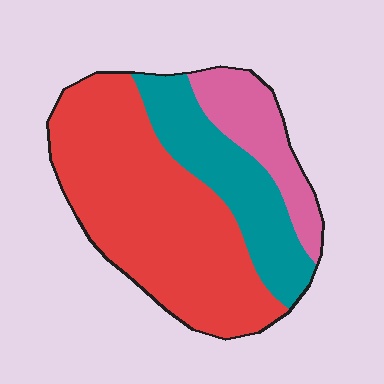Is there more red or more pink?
Red.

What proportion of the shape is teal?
Teal takes up about one quarter (1/4) of the shape.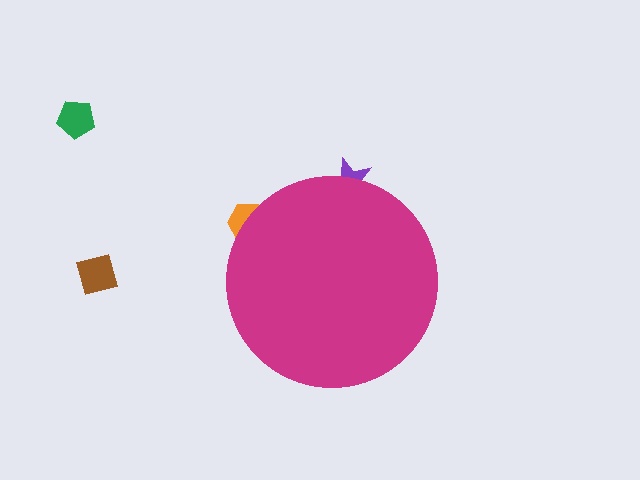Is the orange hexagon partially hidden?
Yes, the orange hexagon is partially hidden behind the magenta circle.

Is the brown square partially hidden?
No, the brown square is fully visible.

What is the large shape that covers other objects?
A magenta circle.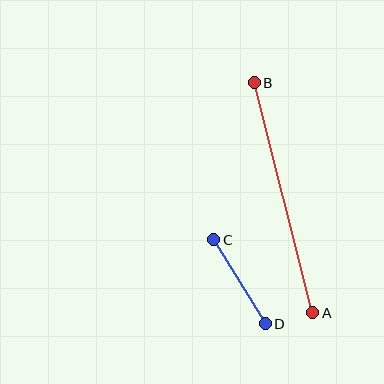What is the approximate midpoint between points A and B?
The midpoint is at approximately (283, 198) pixels.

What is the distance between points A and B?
The distance is approximately 237 pixels.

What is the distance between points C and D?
The distance is approximately 99 pixels.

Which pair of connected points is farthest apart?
Points A and B are farthest apart.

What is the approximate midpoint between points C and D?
The midpoint is at approximately (239, 282) pixels.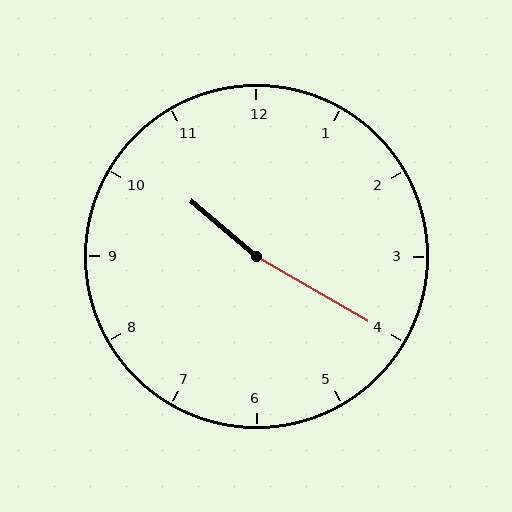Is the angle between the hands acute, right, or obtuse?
It is obtuse.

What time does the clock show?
10:20.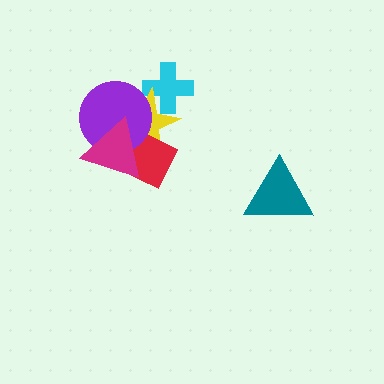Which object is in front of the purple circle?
The magenta triangle is in front of the purple circle.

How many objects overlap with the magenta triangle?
3 objects overlap with the magenta triangle.